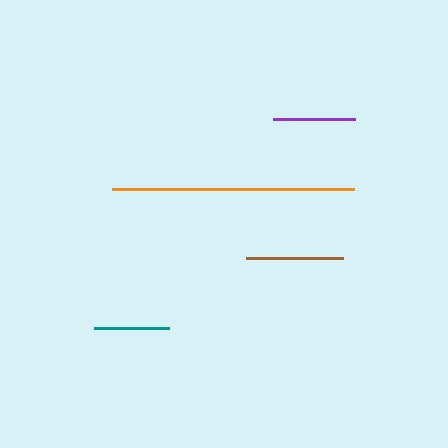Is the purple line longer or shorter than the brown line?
The brown line is longer than the purple line.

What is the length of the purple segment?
The purple segment is approximately 82 pixels long.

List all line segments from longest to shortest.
From longest to shortest: orange, brown, purple, teal.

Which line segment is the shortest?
The teal line is the shortest at approximately 75 pixels.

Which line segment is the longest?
The orange line is the longest at approximately 242 pixels.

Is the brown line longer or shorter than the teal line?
The brown line is longer than the teal line.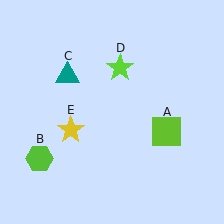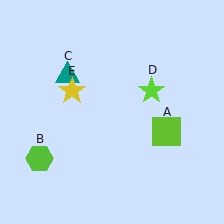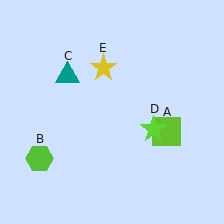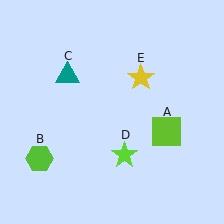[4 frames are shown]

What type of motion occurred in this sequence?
The lime star (object D), yellow star (object E) rotated clockwise around the center of the scene.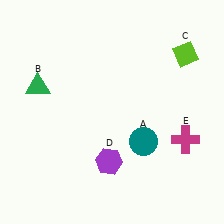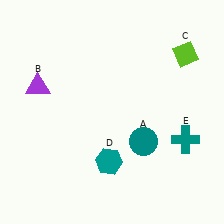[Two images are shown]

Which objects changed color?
B changed from green to purple. D changed from purple to teal. E changed from magenta to teal.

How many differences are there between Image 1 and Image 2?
There are 3 differences between the two images.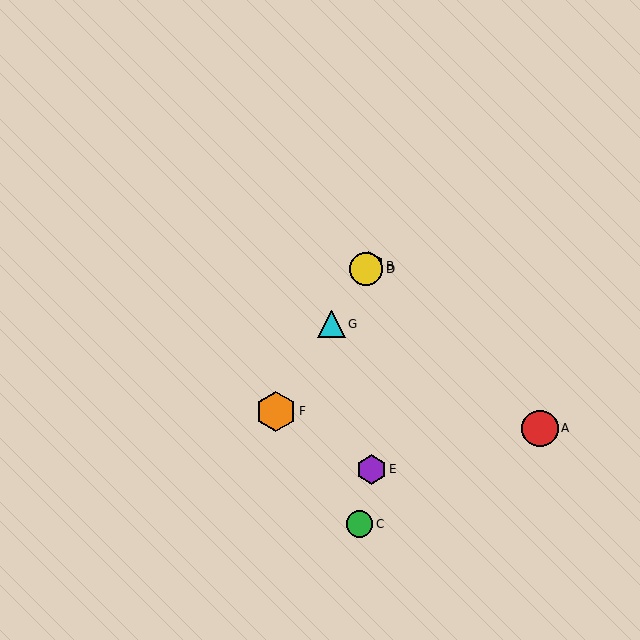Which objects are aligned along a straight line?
Objects B, D, F, G are aligned along a straight line.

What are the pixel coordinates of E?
Object E is at (371, 469).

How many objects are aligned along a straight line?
4 objects (B, D, F, G) are aligned along a straight line.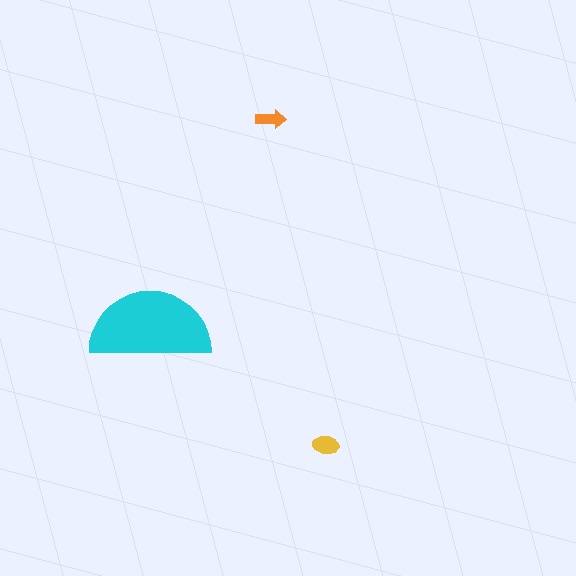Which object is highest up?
The orange arrow is topmost.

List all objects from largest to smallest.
The cyan semicircle, the yellow ellipse, the orange arrow.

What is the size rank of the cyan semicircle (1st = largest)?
1st.